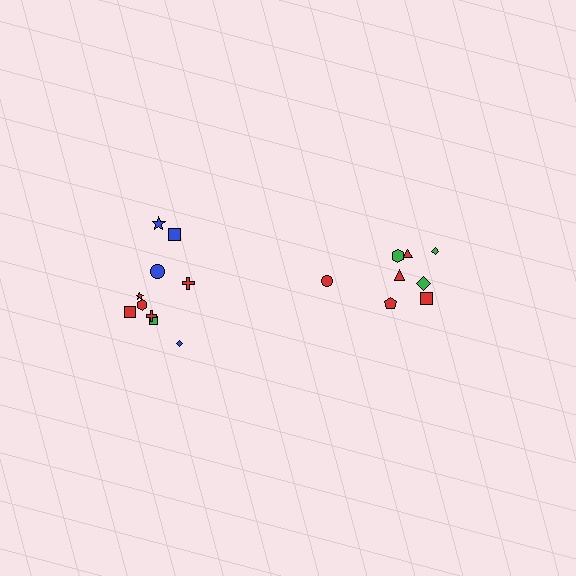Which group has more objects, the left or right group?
The left group.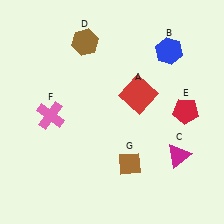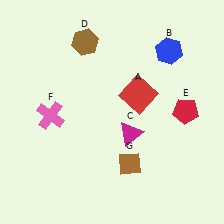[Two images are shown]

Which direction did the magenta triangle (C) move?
The magenta triangle (C) moved left.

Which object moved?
The magenta triangle (C) moved left.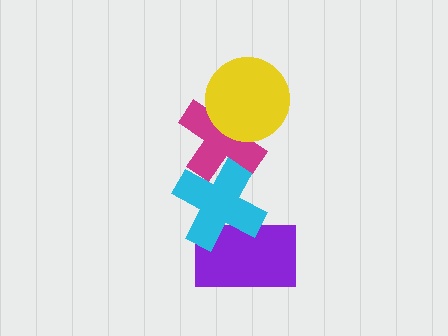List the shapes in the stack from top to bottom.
From top to bottom: the yellow circle, the magenta cross, the cyan cross, the purple rectangle.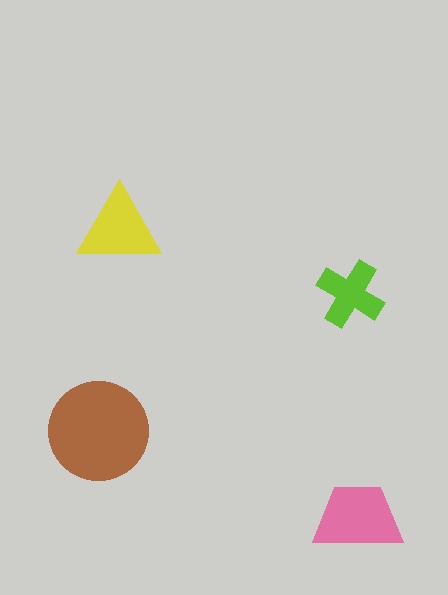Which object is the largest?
The brown circle.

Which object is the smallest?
The lime cross.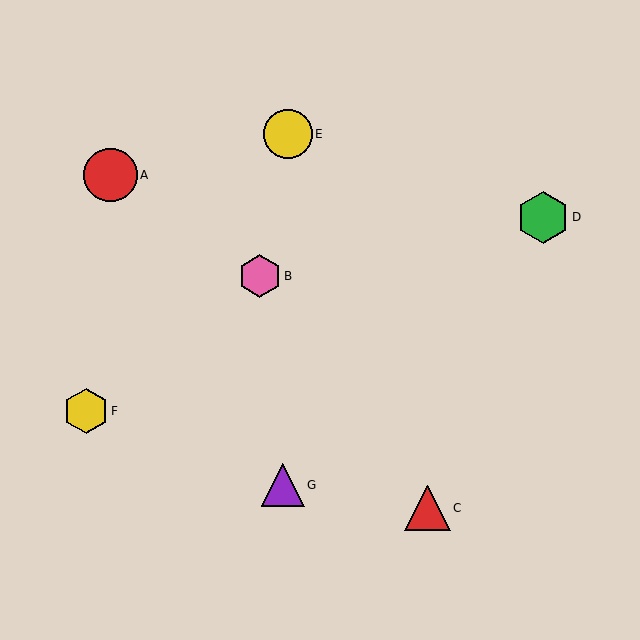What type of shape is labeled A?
Shape A is a red circle.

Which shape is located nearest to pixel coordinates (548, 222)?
The green hexagon (labeled D) at (543, 217) is nearest to that location.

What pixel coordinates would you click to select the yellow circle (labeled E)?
Click at (288, 134) to select the yellow circle E.